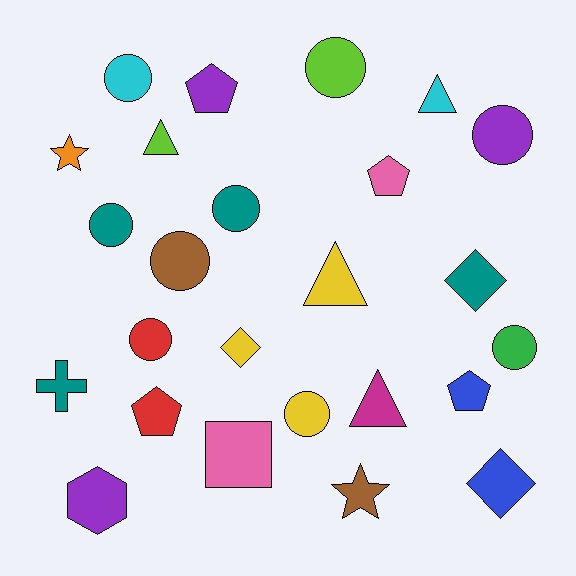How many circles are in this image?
There are 9 circles.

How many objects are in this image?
There are 25 objects.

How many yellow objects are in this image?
There are 3 yellow objects.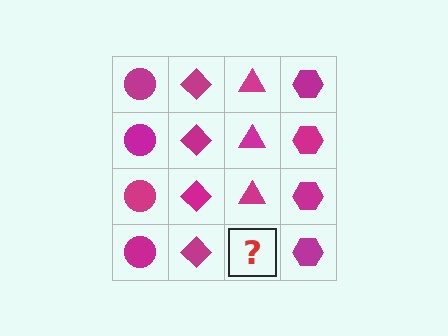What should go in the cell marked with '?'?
The missing cell should contain a magenta triangle.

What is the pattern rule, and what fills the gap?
The rule is that each column has a consistent shape. The gap should be filled with a magenta triangle.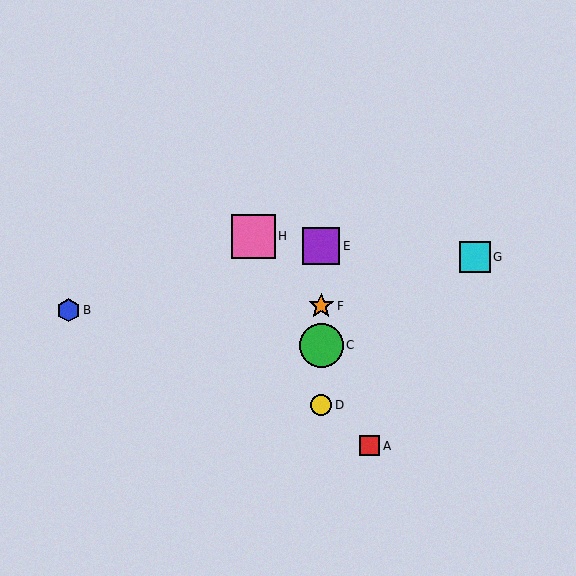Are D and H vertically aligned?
No, D is at x≈321 and H is at x≈253.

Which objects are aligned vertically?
Objects C, D, E, F are aligned vertically.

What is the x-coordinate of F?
Object F is at x≈321.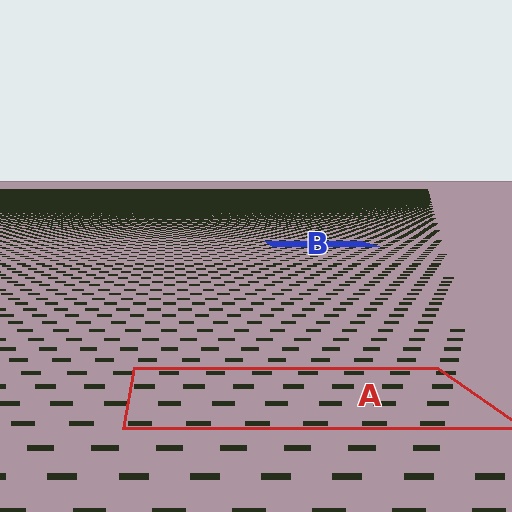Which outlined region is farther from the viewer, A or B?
Region B is farther from the viewer — the texture elements inside it appear smaller and more densely packed.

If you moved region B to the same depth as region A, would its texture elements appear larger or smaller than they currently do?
They would appear larger. At a closer depth, the same texture elements are projected at a bigger on-screen size.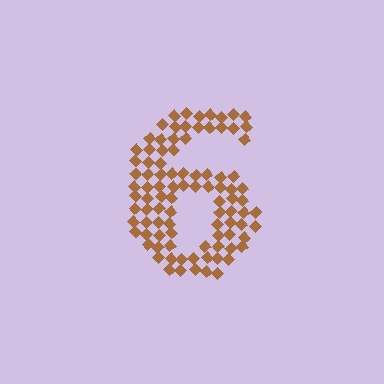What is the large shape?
The large shape is the digit 6.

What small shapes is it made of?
It is made of small diamonds.